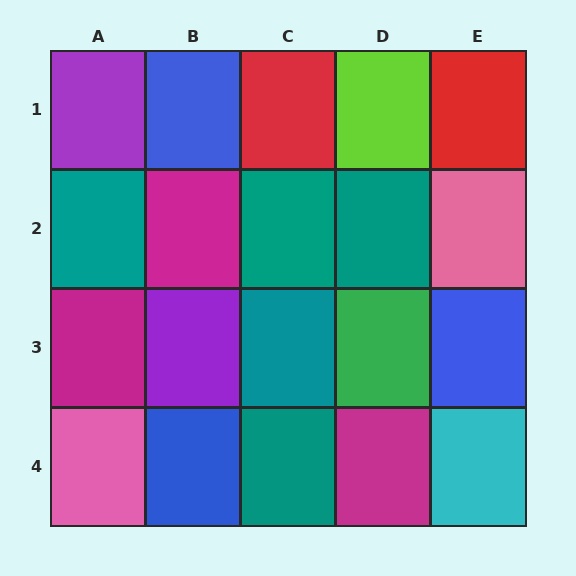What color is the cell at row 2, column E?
Pink.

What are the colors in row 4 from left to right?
Pink, blue, teal, magenta, cyan.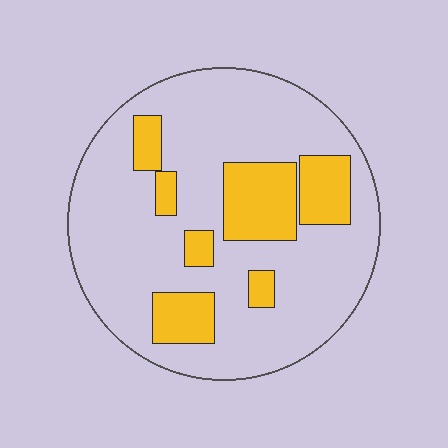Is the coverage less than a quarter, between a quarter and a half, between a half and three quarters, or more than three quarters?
Less than a quarter.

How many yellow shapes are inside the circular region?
7.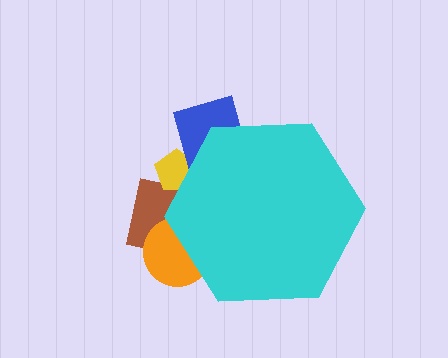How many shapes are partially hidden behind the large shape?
4 shapes are partially hidden.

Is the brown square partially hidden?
Yes, the brown square is partially hidden behind the cyan hexagon.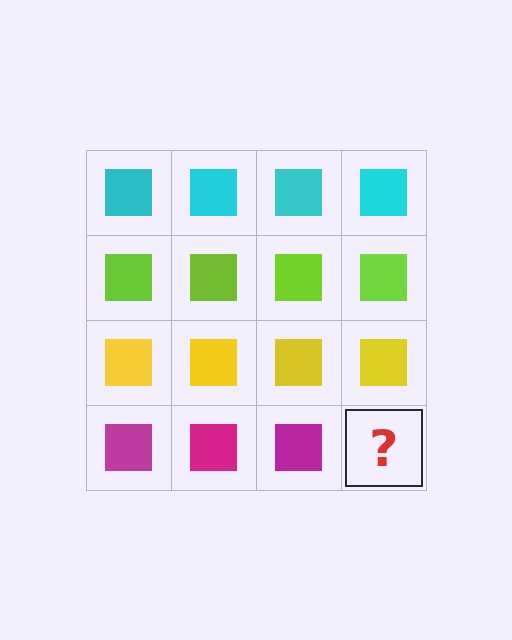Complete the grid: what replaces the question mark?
The question mark should be replaced with a magenta square.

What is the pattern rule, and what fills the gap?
The rule is that each row has a consistent color. The gap should be filled with a magenta square.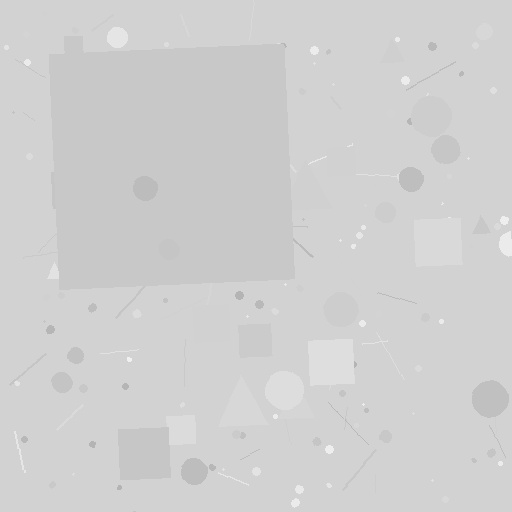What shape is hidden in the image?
A square is hidden in the image.